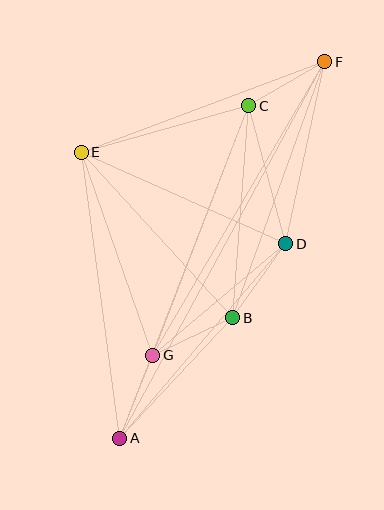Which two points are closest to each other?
Points C and F are closest to each other.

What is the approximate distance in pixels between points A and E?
The distance between A and E is approximately 289 pixels.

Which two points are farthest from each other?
Points A and F are farthest from each other.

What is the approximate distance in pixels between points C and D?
The distance between C and D is approximately 143 pixels.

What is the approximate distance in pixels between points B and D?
The distance between B and D is approximately 91 pixels.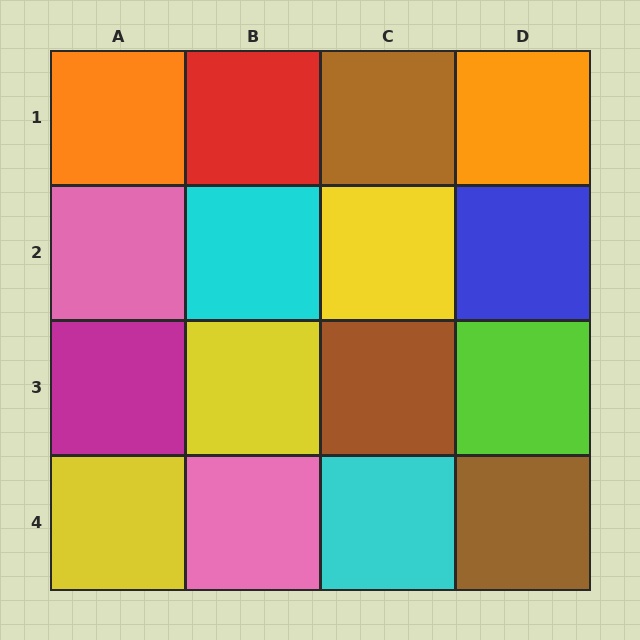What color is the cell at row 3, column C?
Brown.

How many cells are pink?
2 cells are pink.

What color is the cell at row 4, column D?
Brown.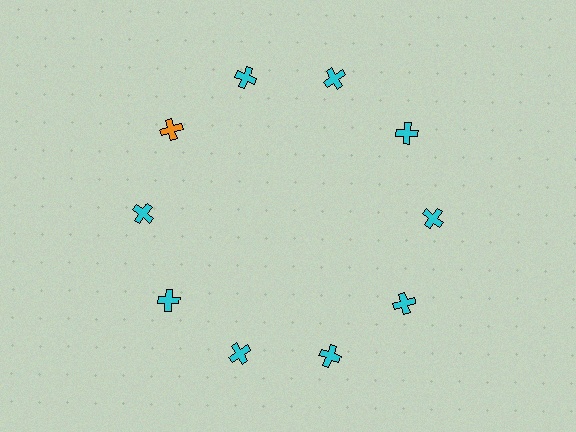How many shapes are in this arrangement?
There are 10 shapes arranged in a ring pattern.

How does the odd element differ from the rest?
It has a different color: orange instead of cyan.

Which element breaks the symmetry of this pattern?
The orange cross at roughly the 10 o'clock position breaks the symmetry. All other shapes are cyan crosses.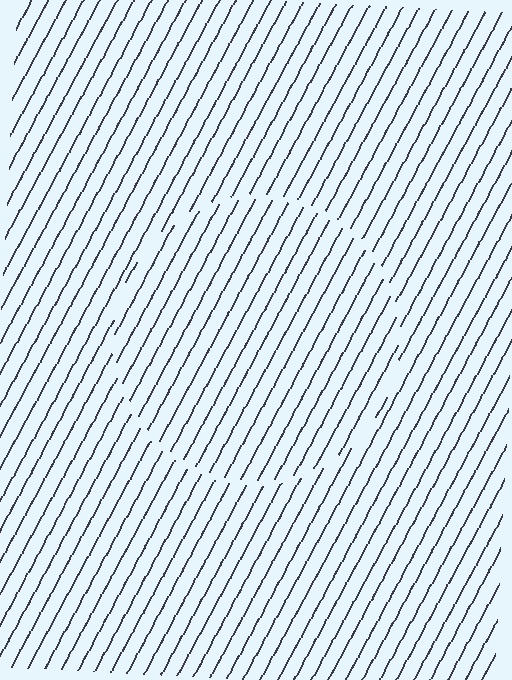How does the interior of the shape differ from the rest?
The interior of the shape contains the same grating, shifted by half a period — the contour is defined by the phase discontinuity where line-ends from the inner and outer gratings abut.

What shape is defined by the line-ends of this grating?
An illusory circle. The interior of the shape contains the same grating, shifted by half a period — the contour is defined by the phase discontinuity where line-ends from the inner and outer gratings abut.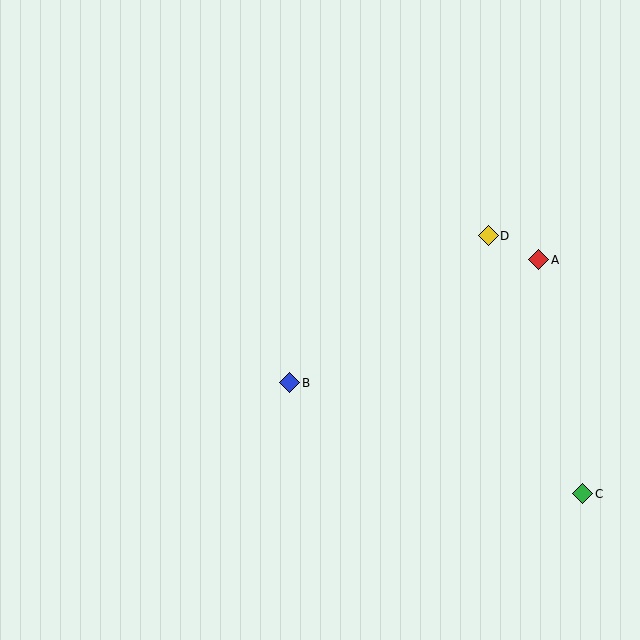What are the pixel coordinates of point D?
Point D is at (488, 236).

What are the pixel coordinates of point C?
Point C is at (583, 494).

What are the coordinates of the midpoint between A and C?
The midpoint between A and C is at (561, 377).